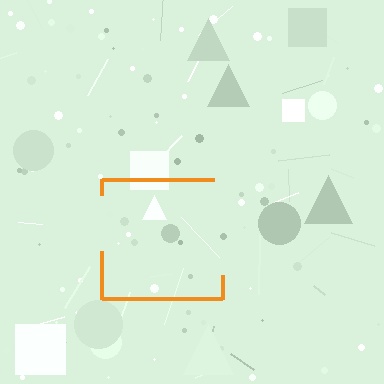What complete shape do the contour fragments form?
The contour fragments form a square.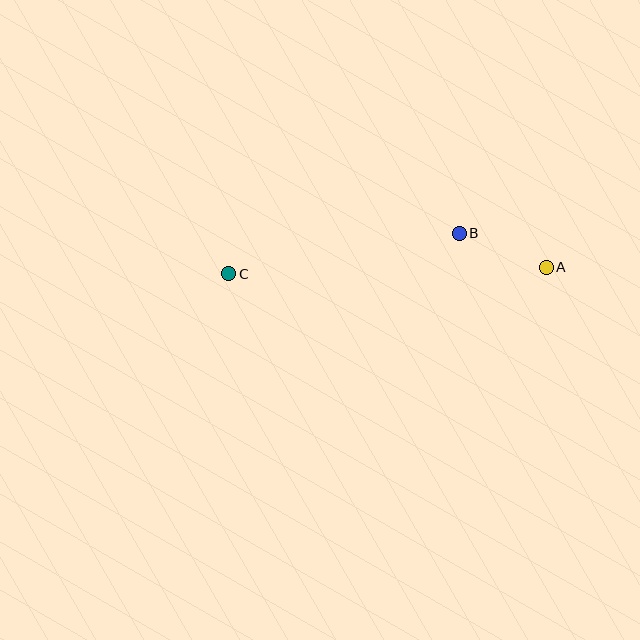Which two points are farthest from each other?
Points A and C are farthest from each other.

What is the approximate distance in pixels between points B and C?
The distance between B and C is approximately 234 pixels.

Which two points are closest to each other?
Points A and B are closest to each other.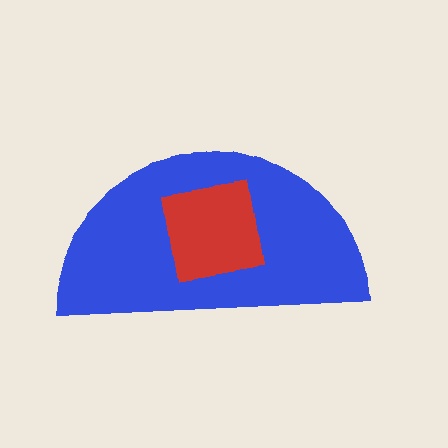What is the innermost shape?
The red square.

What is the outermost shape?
The blue semicircle.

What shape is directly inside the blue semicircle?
The red square.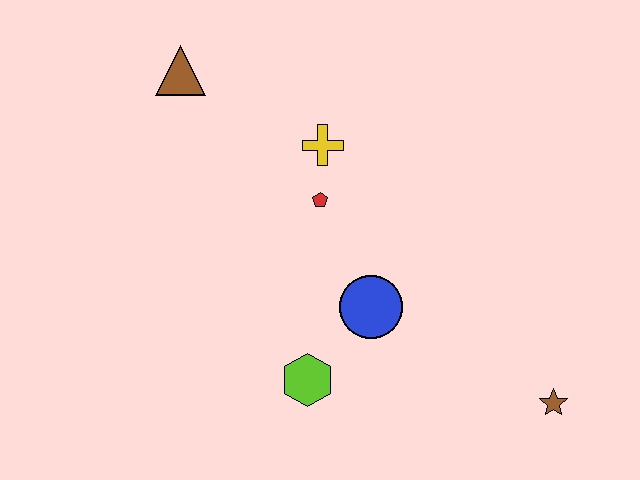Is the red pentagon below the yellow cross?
Yes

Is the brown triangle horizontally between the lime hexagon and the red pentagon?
No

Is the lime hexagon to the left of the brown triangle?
No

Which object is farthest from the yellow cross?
The brown star is farthest from the yellow cross.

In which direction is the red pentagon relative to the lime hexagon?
The red pentagon is above the lime hexagon.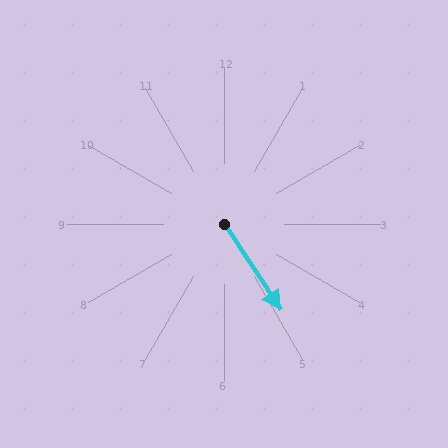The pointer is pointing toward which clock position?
Roughly 5 o'clock.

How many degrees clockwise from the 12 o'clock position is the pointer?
Approximately 147 degrees.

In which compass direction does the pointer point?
Southeast.